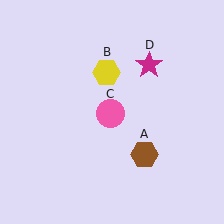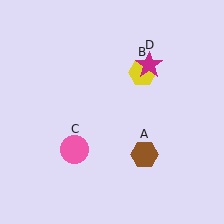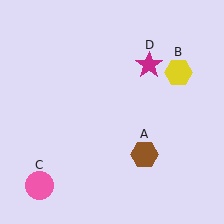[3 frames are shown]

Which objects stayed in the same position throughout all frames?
Brown hexagon (object A) and magenta star (object D) remained stationary.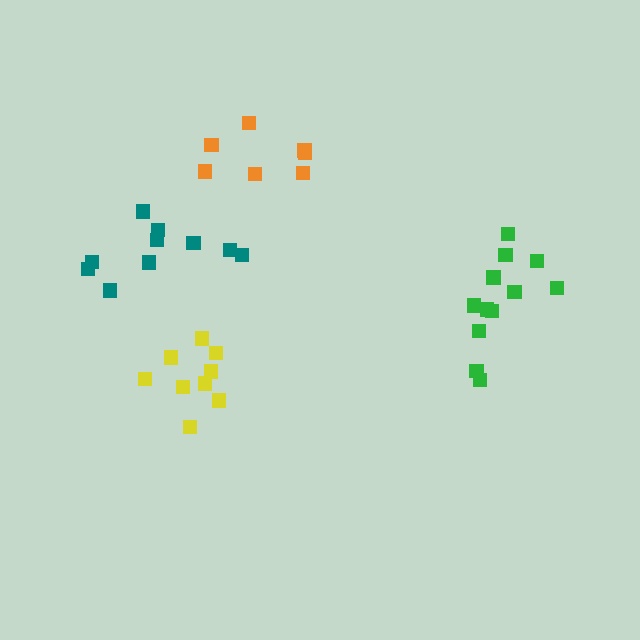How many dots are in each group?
Group 1: 10 dots, Group 2: 9 dots, Group 3: 7 dots, Group 4: 12 dots (38 total).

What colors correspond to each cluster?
The clusters are colored: teal, yellow, orange, green.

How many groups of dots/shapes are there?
There are 4 groups.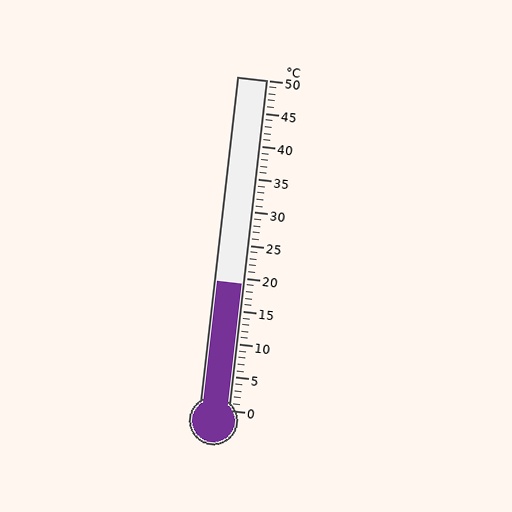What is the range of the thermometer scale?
The thermometer scale ranges from 0°C to 50°C.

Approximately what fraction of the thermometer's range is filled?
The thermometer is filled to approximately 40% of its range.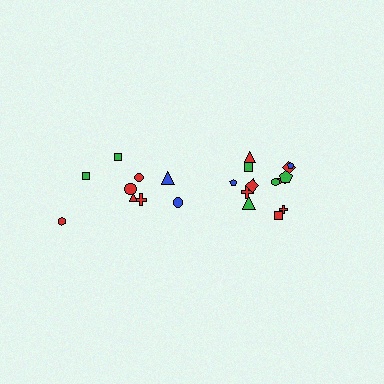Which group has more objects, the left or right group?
The right group.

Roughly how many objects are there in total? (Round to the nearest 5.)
Roughly 25 objects in total.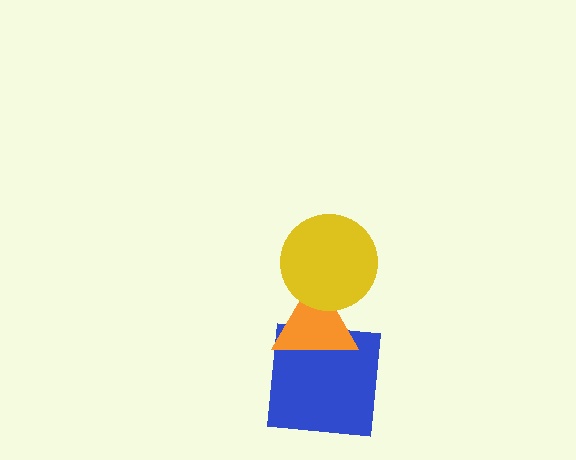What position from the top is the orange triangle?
The orange triangle is 2nd from the top.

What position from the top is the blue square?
The blue square is 3rd from the top.